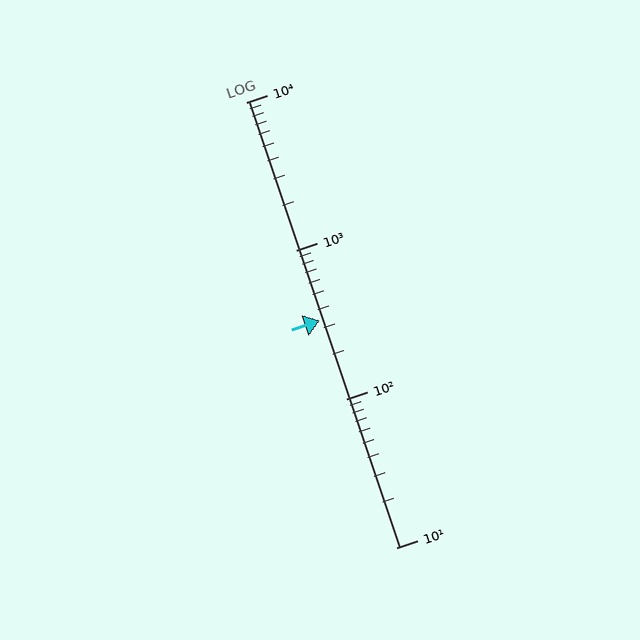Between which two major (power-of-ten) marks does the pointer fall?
The pointer is between 100 and 1000.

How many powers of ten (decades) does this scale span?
The scale spans 3 decades, from 10 to 10000.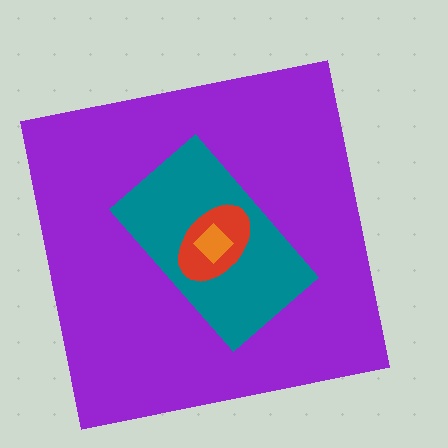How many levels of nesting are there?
4.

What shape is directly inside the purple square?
The teal rectangle.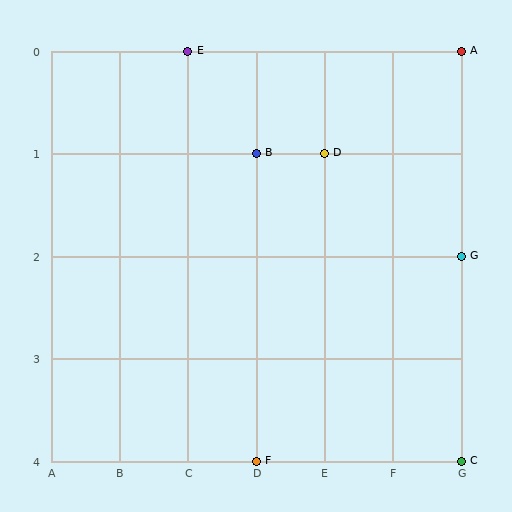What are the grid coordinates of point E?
Point E is at grid coordinates (C, 0).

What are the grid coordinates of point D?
Point D is at grid coordinates (E, 1).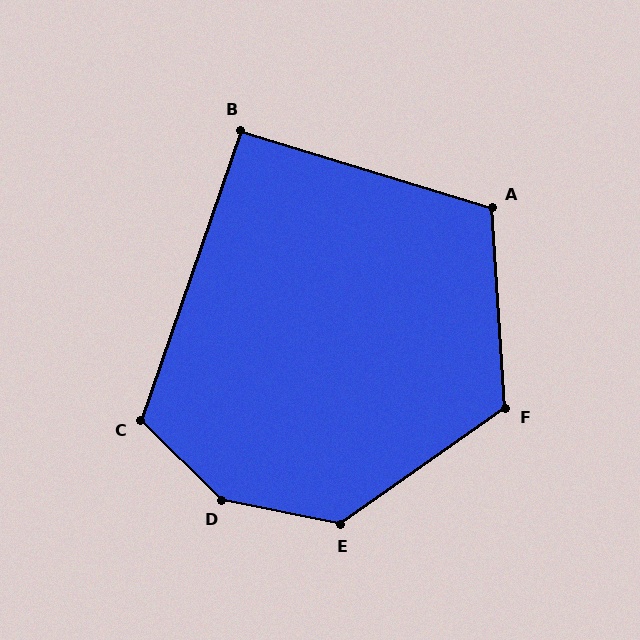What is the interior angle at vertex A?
Approximately 111 degrees (obtuse).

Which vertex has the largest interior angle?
D, at approximately 147 degrees.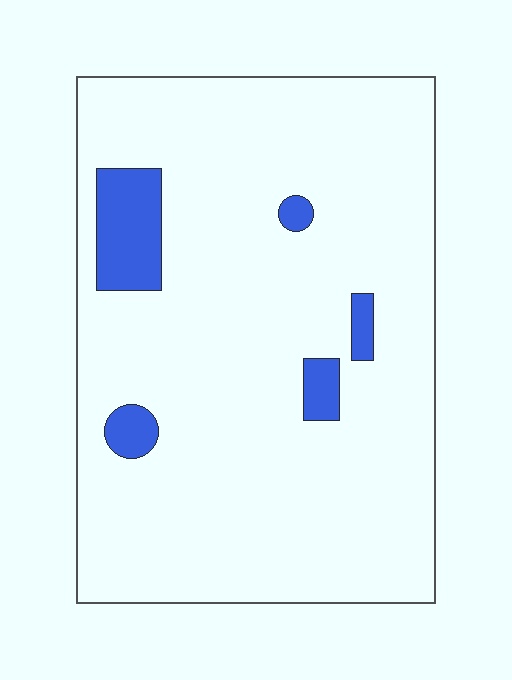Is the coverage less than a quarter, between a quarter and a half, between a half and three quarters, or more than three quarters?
Less than a quarter.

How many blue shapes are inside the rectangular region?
5.